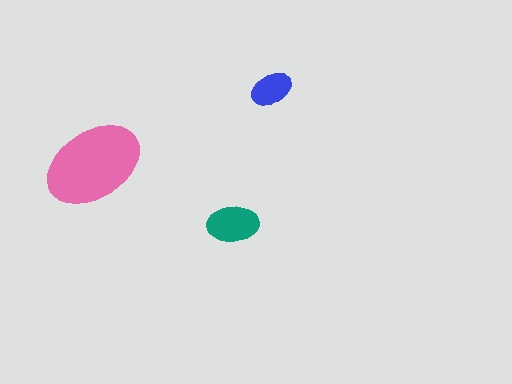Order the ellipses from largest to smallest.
the pink one, the teal one, the blue one.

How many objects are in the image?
There are 3 objects in the image.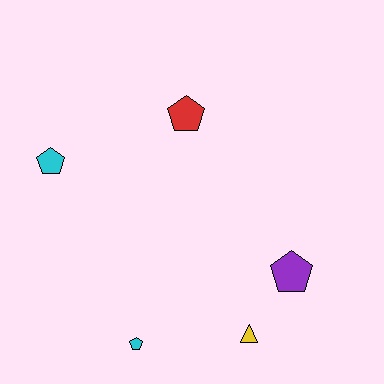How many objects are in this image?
There are 5 objects.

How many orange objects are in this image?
There are no orange objects.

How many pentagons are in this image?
There are 4 pentagons.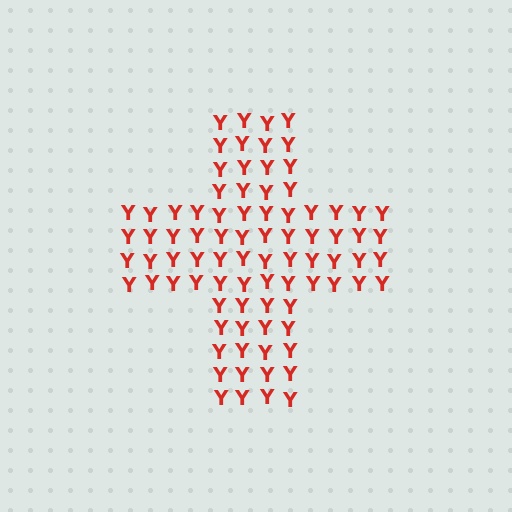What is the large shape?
The large shape is a cross.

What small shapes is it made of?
It is made of small letter Y's.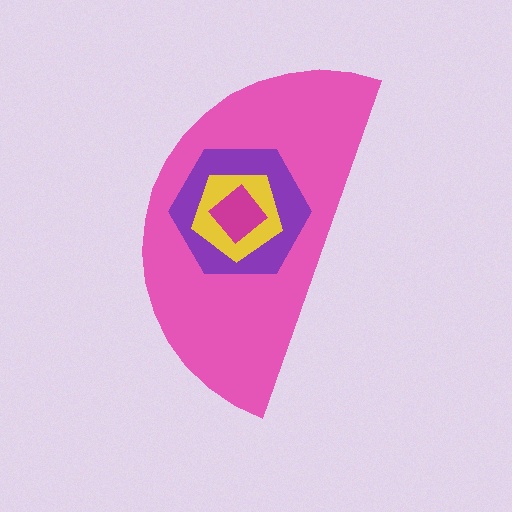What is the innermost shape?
The magenta diamond.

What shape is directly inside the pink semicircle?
The purple hexagon.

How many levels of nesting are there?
4.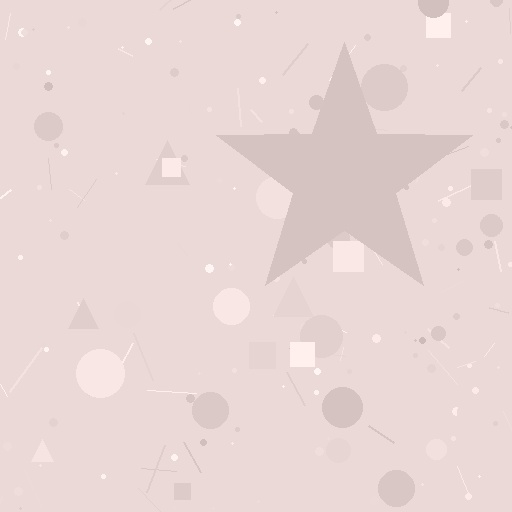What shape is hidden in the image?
A star is hidden in the image.